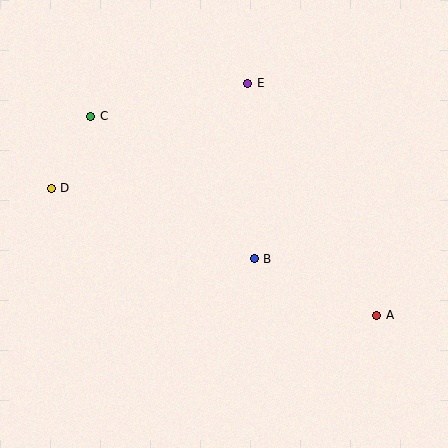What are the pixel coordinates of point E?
Point E is at (248, 83).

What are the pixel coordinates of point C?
Point C is at (91, 116).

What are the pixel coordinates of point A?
Point A is at (377, 315).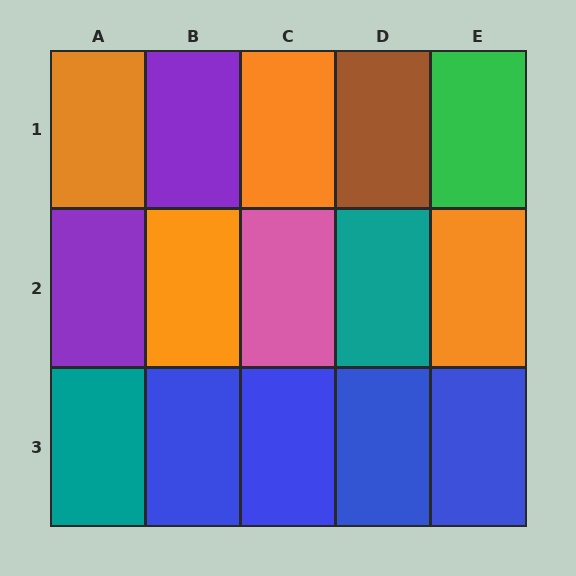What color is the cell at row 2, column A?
Purple.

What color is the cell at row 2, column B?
Orange.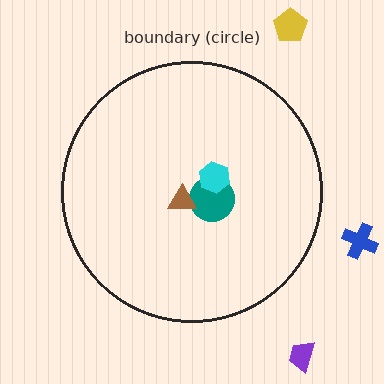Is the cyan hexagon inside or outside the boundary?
Inside.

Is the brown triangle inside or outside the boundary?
Inside.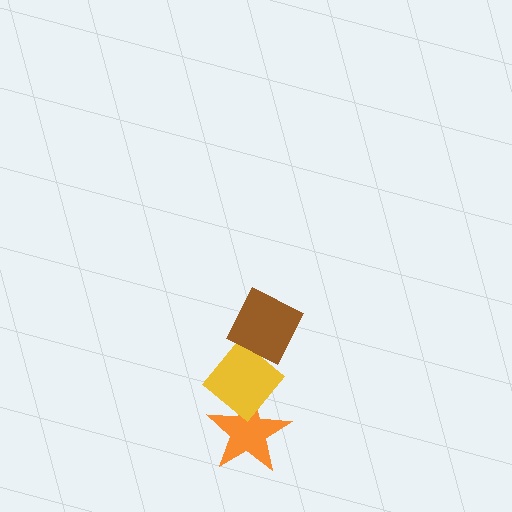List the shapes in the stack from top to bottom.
From top to bottom: the brown diamond, the yellow diamond, the orange star.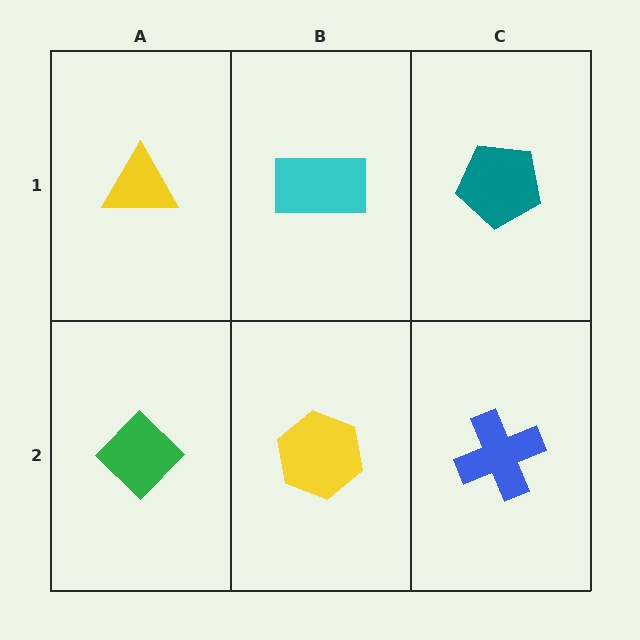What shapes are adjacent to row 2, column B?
A cyan rectangle (row 1, column B), a green diamond (row 2, column A), a blue cross (row 2, column C).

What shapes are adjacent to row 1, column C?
A blue cross (row 2, column C), a cyan rectangle (row 1, column B).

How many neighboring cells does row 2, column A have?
2.